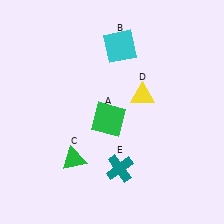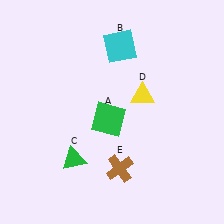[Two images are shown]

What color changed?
The cross (E) changed from teal in Image 1 to brown in Image 2.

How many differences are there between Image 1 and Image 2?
There is 1 difference between the two images.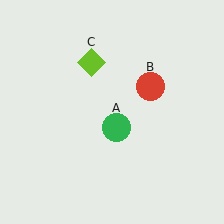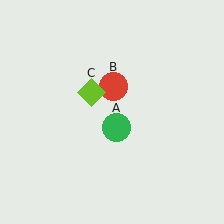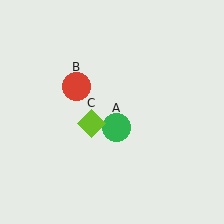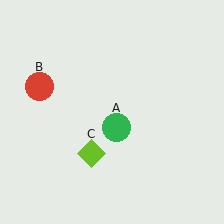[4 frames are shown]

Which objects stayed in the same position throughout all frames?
Green circle (object A) remained stationary.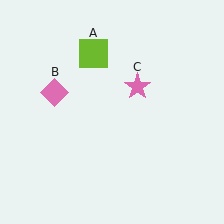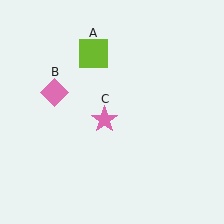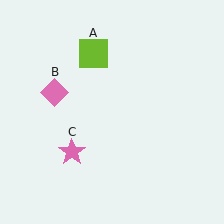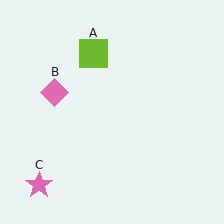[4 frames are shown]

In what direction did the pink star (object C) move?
The pink star (object C) moved down and to the left.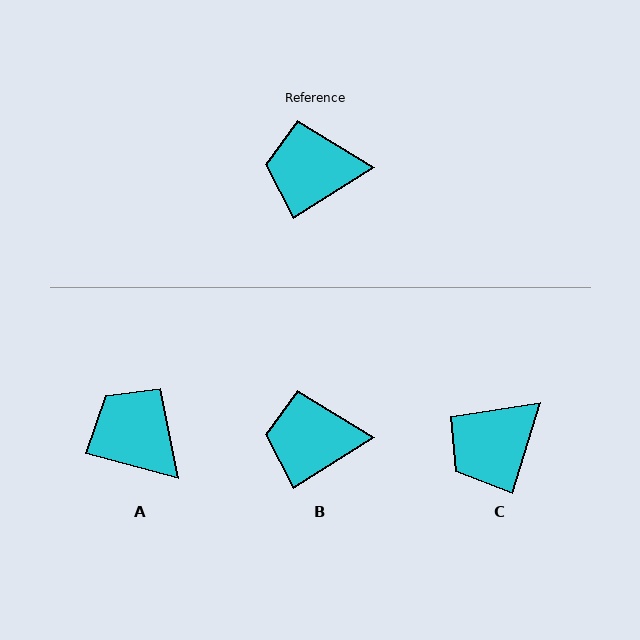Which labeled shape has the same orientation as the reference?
B.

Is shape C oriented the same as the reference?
No, it is off by about 41 degrees.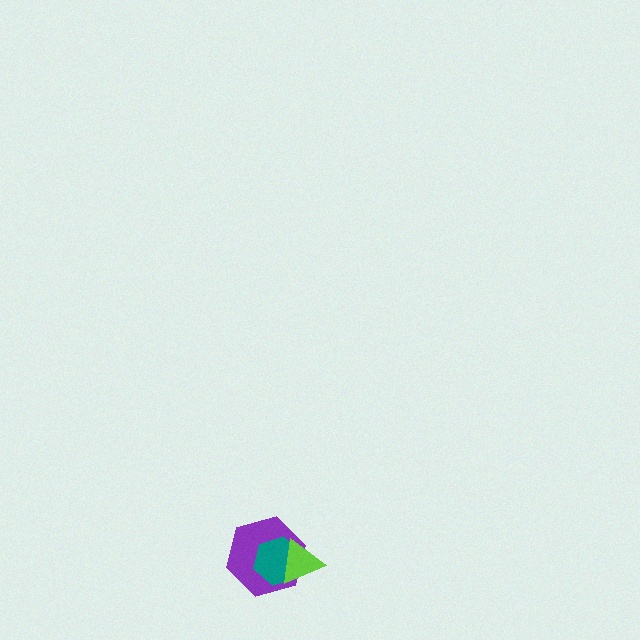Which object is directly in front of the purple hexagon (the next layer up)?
The teal hexagon is directly in front of the purple hexagon.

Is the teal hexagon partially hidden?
Yes, it is partially covered by another shape.